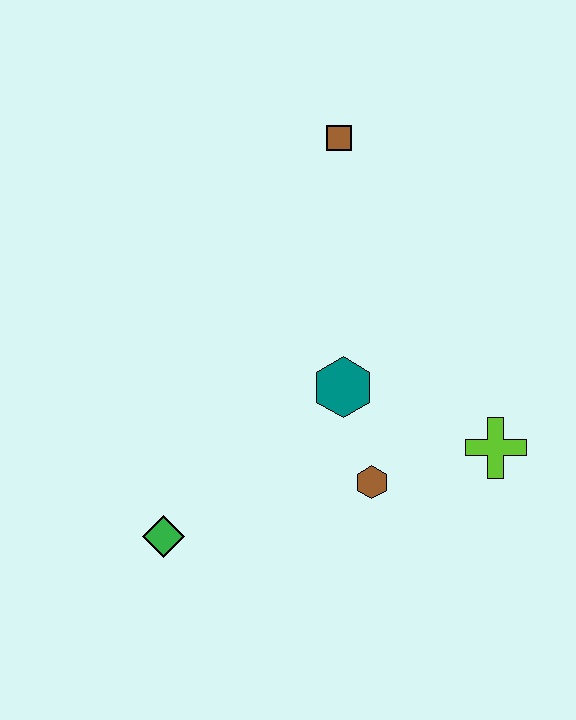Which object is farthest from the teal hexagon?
The brown square is farthest from the teal hexagon.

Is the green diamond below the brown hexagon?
Yes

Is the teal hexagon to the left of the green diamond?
No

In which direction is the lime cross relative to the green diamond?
The lime cross is to the right of the green diamond.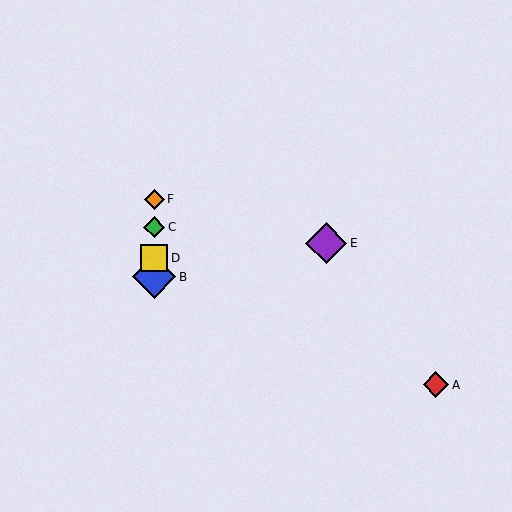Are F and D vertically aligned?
Yes, both are at x≈154.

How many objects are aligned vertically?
4 objects (B, C, D, F) are aligned vertically.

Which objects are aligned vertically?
Objects B, C, D, F are aligned vertically.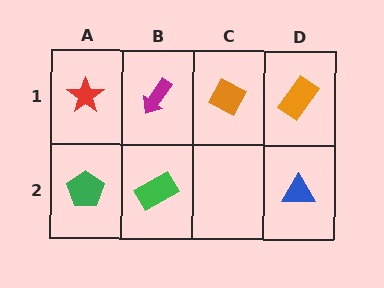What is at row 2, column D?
A blue triangle.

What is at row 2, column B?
A green rectangle.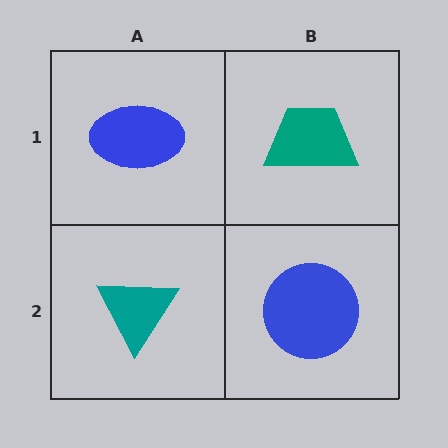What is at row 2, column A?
A teal triangle.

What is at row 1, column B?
A teal trapezoid.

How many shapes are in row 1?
2 shapes.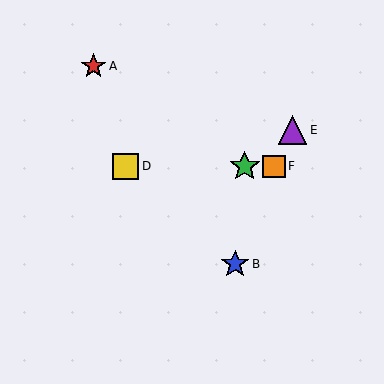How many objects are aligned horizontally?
3 objects (C, D, F) are aligned horizontally.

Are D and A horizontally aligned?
No, D is at y≈166 and A is at y≈66.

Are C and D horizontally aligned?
Yes, both are at y≈166.